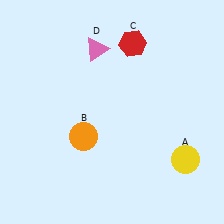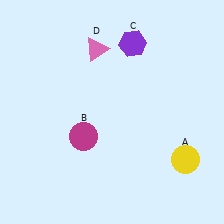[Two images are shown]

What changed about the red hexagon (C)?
In Image 1, C is red. In Image 2, it changed to purple.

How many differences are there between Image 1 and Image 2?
There are 2 differences between the two images.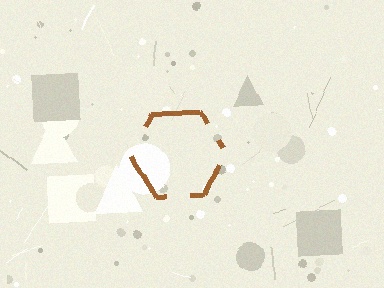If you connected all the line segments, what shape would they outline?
They would outline a hexagon.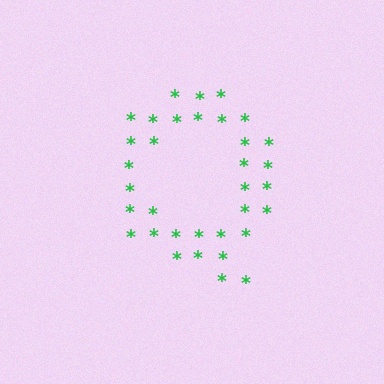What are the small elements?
The small elements are asterisks.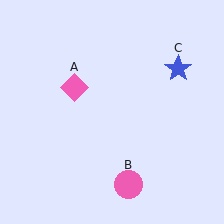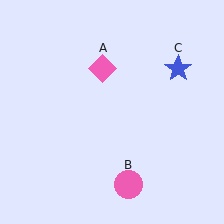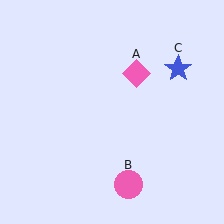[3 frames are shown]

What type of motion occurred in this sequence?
The pink diamond (object A) rotated clockwise around the center of the scene.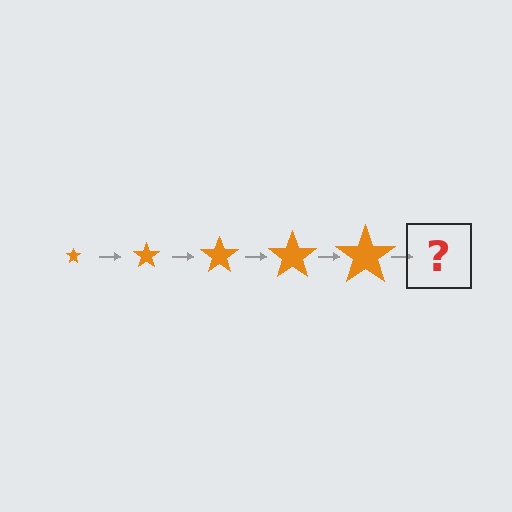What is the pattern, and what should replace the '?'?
The pattern is that the star gets progressively larger each step. The '?' should be an orange star, larger than the previous one.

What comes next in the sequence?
The next element should be an orange star, larger than the previous one.